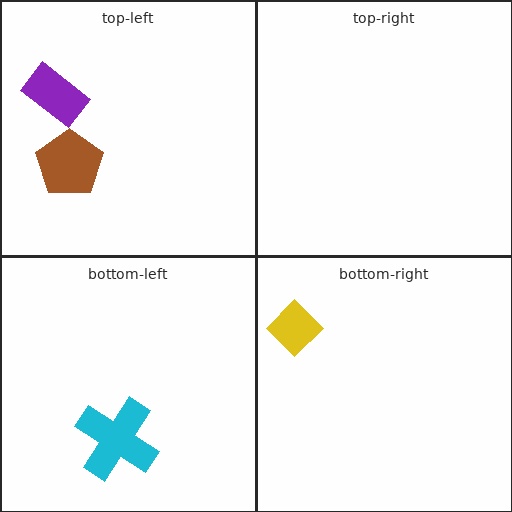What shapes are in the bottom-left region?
The cyan cross.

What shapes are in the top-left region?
The purple rectangle, the brown pentagon.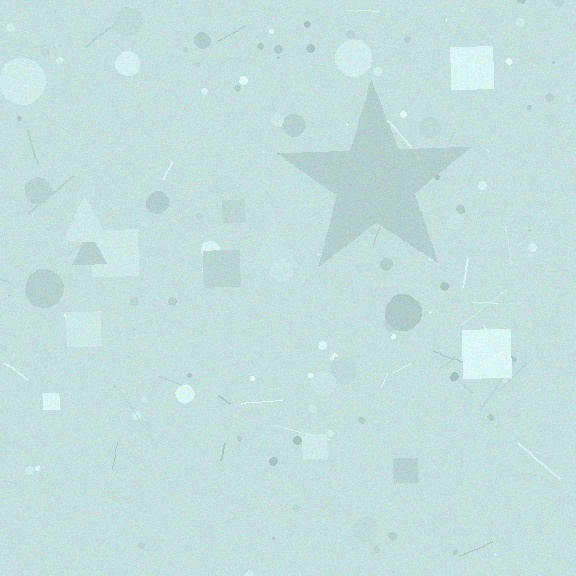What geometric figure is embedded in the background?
A star is embedded in the background.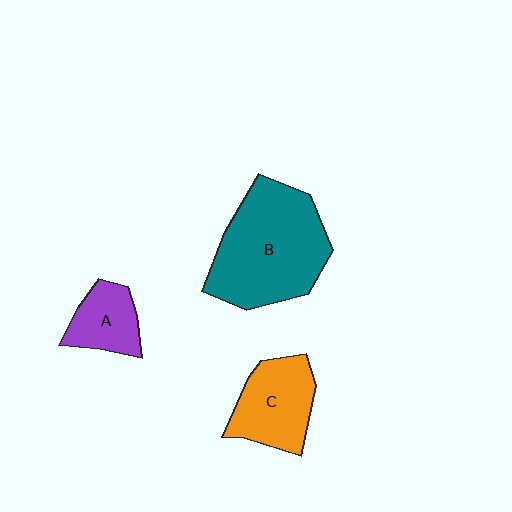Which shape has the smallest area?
Shape A (purple).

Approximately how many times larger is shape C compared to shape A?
Approximately 1.5 times.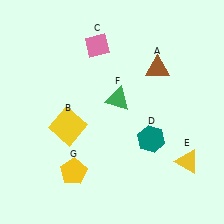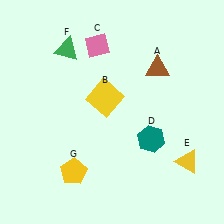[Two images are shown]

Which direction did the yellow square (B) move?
The yellow square (B) moved right.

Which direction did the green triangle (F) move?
The green triangle (F) moved left.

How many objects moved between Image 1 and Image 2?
2 objects moved between the two images.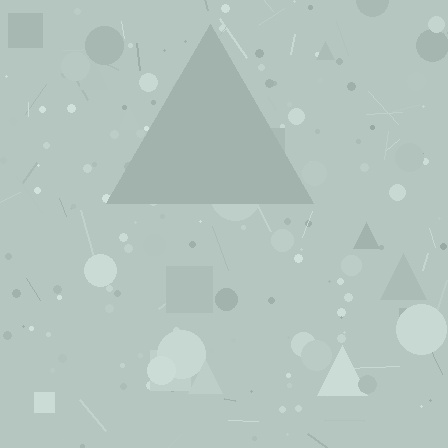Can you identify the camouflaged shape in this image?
The camouflaged shape is a triangle.